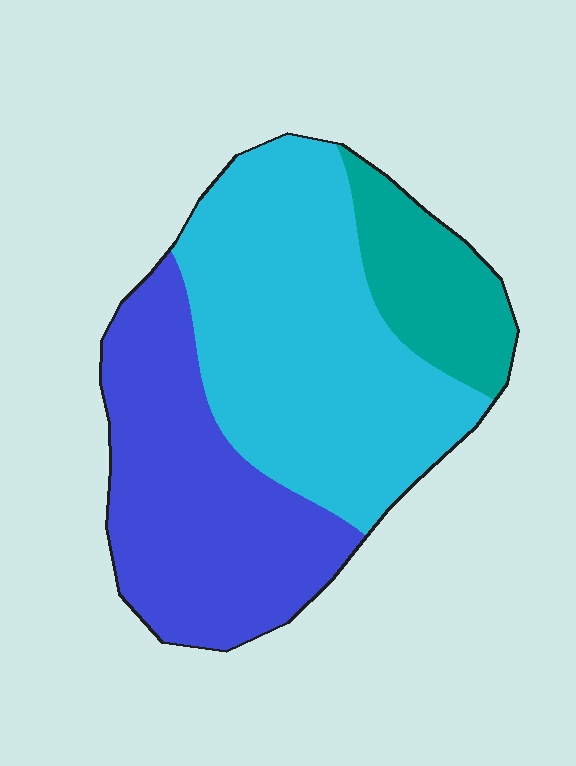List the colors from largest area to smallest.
From largest to smallest: cyan, blue, teal.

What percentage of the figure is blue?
Blue covers 37% of the figure.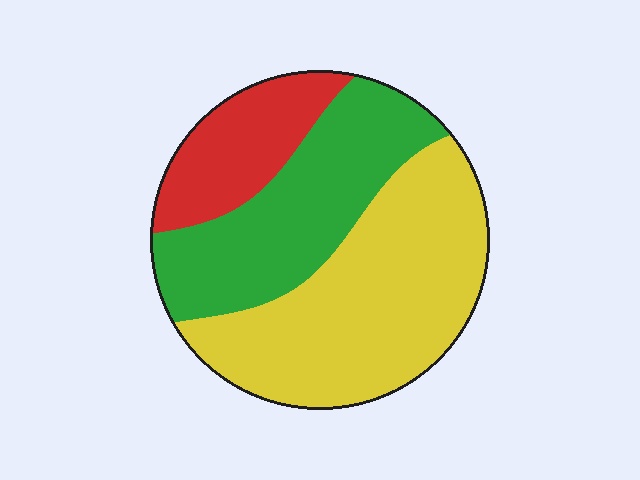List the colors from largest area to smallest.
From largest to smallest: yellow, green, red.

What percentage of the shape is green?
Green covers roughly 35% of the shape.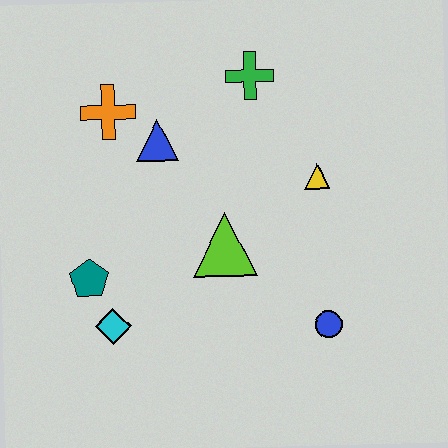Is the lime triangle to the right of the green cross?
No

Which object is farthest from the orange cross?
The blue circle is farthest from the orange cross.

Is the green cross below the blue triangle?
No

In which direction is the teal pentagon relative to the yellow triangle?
The teal pentagon is to the left of the yellow triangle.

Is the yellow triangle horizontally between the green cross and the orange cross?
No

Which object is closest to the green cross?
The blue triangle is closest to the green cross.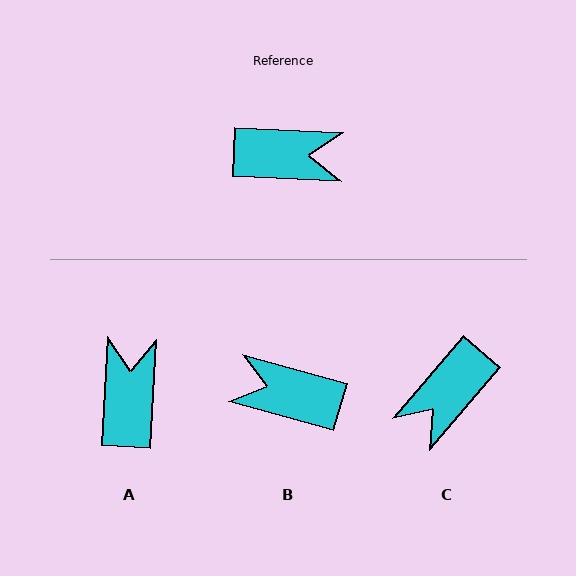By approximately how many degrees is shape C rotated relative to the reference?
Approximately 128 degrees clockwise.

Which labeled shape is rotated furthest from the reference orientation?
B, about 167 degrees away.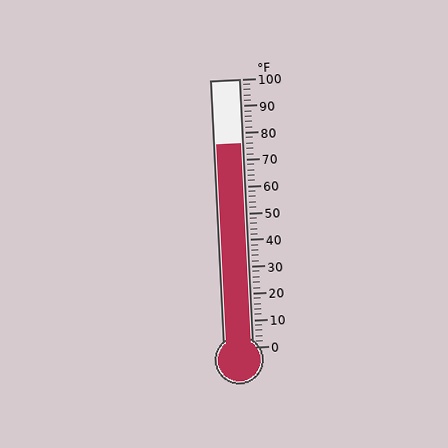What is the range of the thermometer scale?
The thermometer scale ranges from 0°F to 100°F.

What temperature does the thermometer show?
The thermometer shows approximately 76°F.